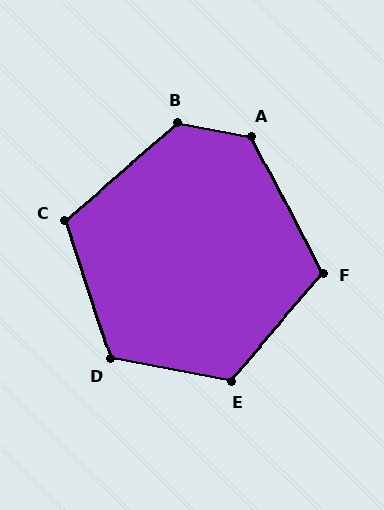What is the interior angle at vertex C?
Approximately 112 degrees (obtuse).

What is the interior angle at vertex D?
Approximately 119 degrees (obtuse).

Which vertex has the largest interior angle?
B, at approximately 129 degrees.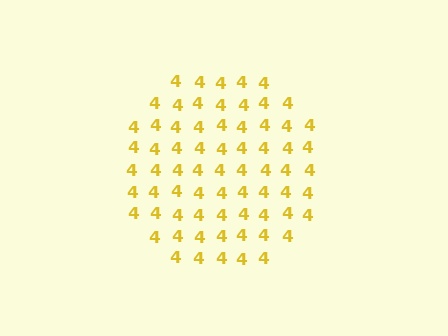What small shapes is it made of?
It is made of small digit 4's.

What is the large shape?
The large shape is a circle.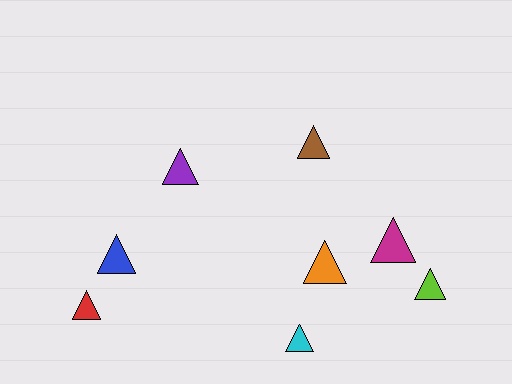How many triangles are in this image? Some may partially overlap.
There are 8 triangles.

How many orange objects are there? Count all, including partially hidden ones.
There is 1 orange object.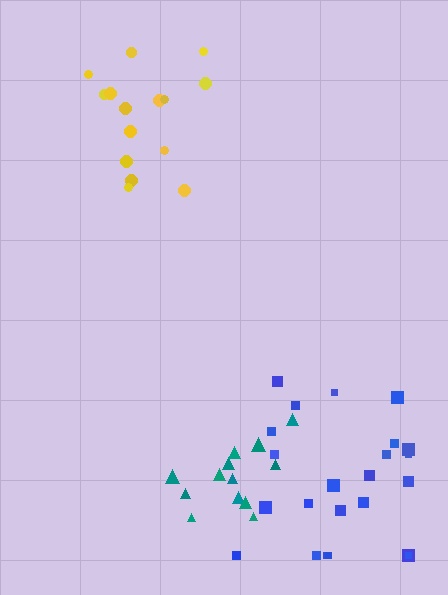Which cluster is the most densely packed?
Yellow.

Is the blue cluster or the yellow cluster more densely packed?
Yellow.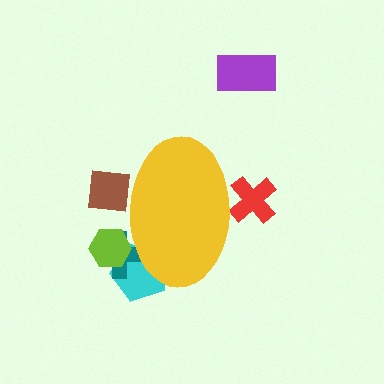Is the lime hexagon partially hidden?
Yes, the lime hexagon is partially hidden behind the yellow ellipse.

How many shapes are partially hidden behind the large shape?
5 shapes are partially hidden.